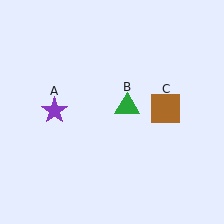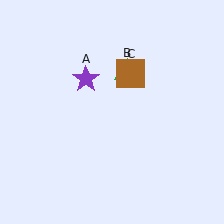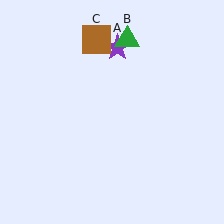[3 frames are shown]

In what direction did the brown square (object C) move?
The brown square (object C) moved up and to the left.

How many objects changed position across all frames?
3 objects changed position: purple star (object A), green triangle (object B), brown square (object C).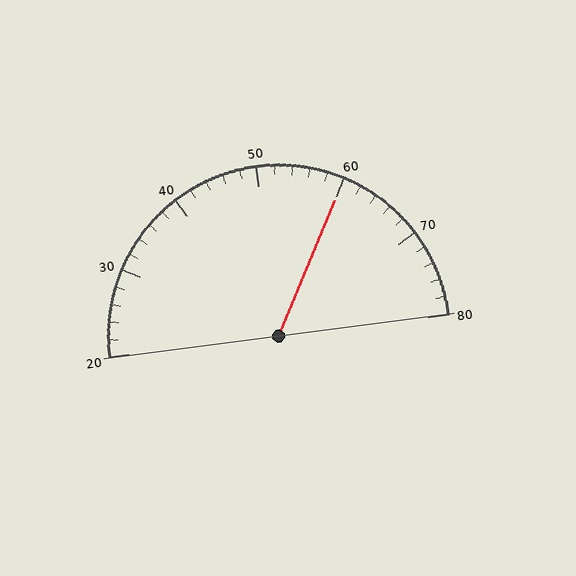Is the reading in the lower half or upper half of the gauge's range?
The reading is in the upper half of the range (20 to 80).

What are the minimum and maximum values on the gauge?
The gauge ranges from 20 to 80.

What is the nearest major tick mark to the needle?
The nearest major tick mark is 60.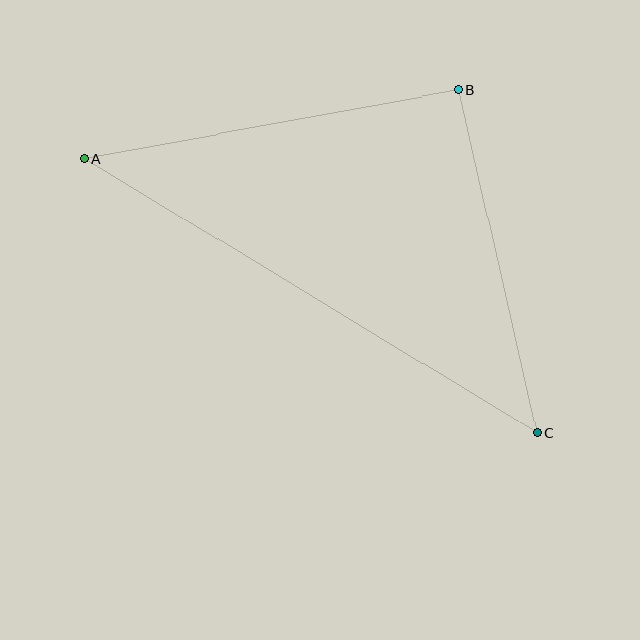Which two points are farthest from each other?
Points A and C are farthest from each other.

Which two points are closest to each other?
Points B and C are closest to each other.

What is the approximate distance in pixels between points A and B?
The distance between A and B is approximately 380 pixels.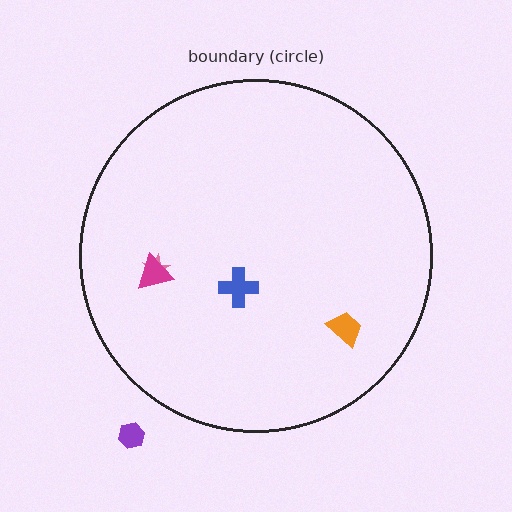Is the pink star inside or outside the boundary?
Inside.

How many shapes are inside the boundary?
4 inside, 1 outside.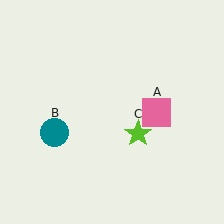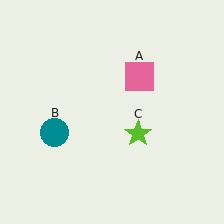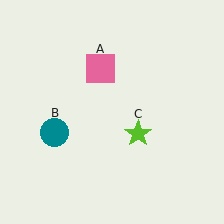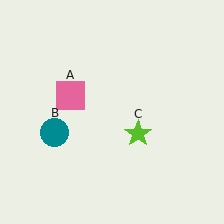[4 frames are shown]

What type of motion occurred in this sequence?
The pink square (object A) rotated counterclockwise around the center of the scene.